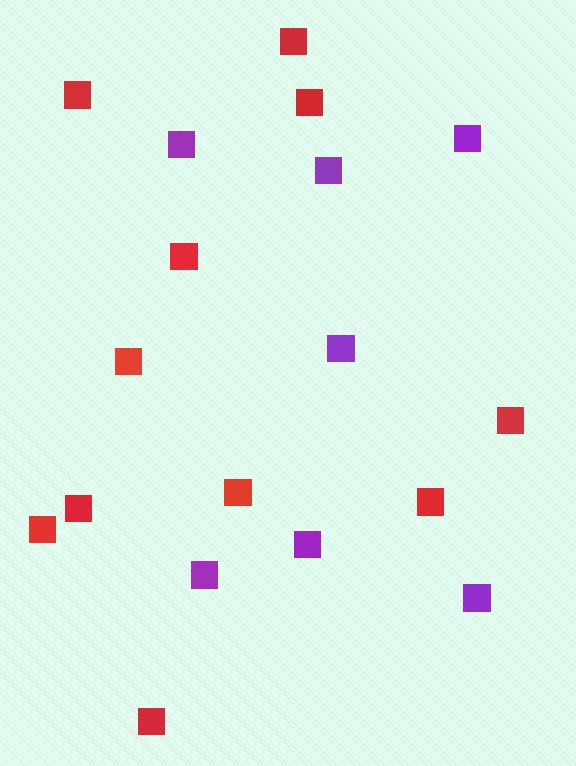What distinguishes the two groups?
There are 2 groups: one group of red squares (11) and one group of purple squares (7).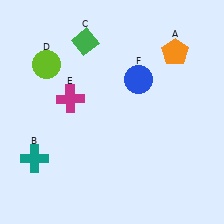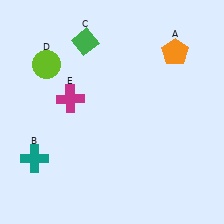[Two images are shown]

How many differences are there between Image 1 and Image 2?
There is 1 difference between the two images.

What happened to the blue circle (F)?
The blue circle (F) was removed in Image 2. It was in the top-right area of Image 1.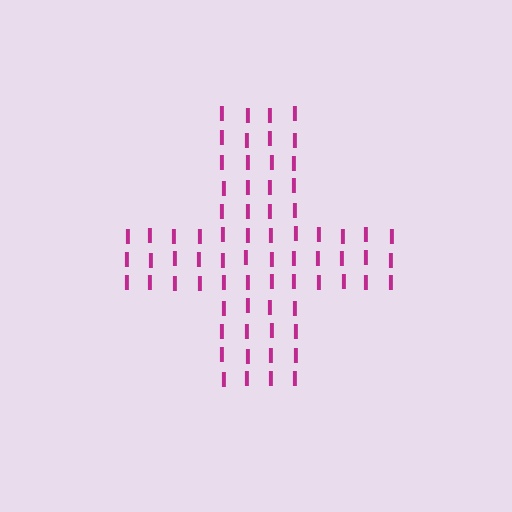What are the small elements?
The small elements are letter I's.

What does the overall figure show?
The overall figure shows a cross.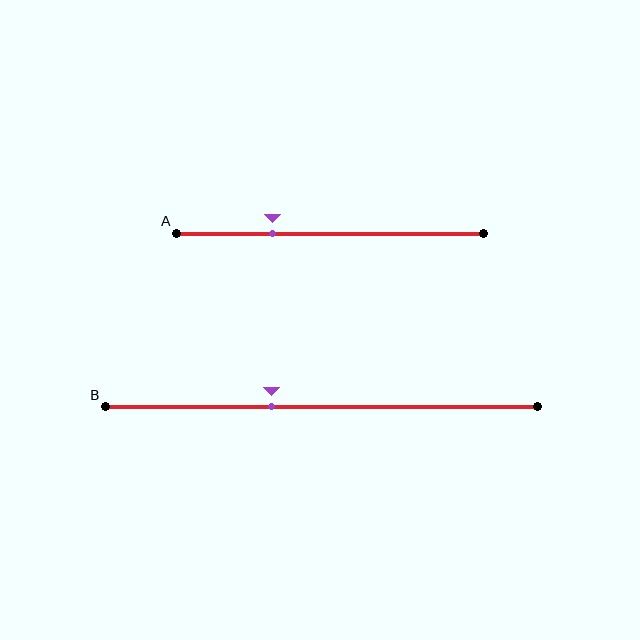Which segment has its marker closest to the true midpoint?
Segment B has its marker closest to the true midpoint.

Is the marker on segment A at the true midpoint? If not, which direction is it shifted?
No, the marker on segment A is shifted to the left by about 19% of the segment length.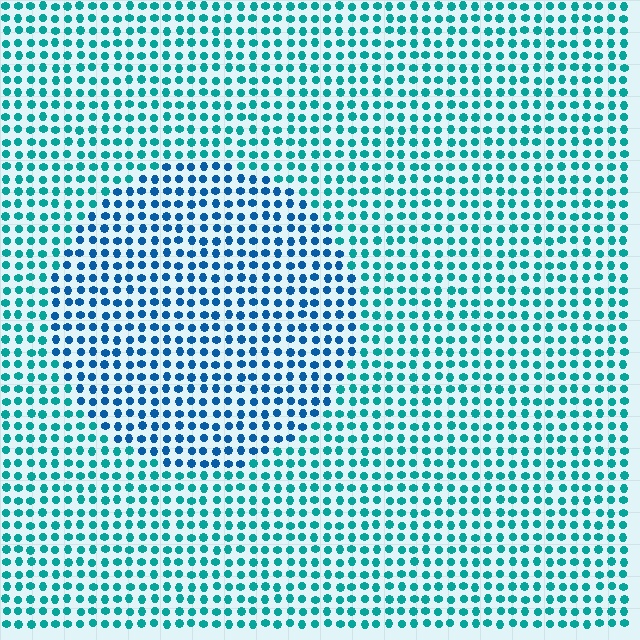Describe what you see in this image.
The image is filled with small teal elements in a uniform arrangement. A circle-shaped region is visible where the elements are tinted to a slightly different hue, forming a subtle color boundary.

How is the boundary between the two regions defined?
The boundary is defined purely by a slight shift in hue (about 32 degrees). Spacing, size, and orientation are identical on both sides.